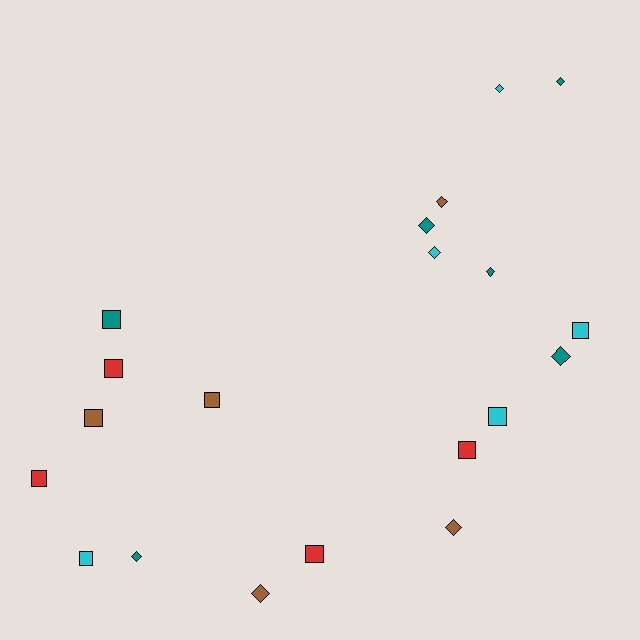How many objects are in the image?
There are 20 objects.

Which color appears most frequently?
Teal, with 6 objects.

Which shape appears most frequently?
Square, with 10 objects.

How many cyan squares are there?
There are 3 cyan squares.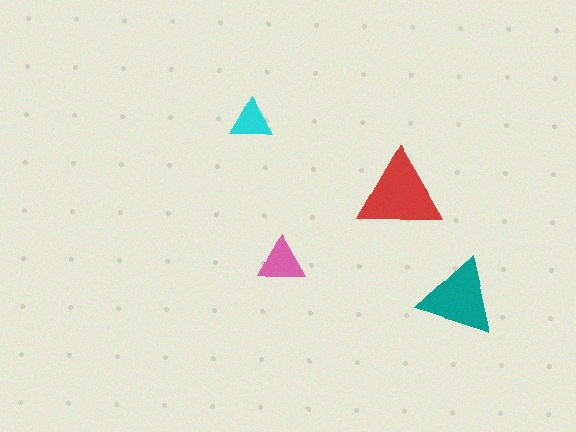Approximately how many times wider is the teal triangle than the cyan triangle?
About 2 times wider.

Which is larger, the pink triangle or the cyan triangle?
The pink one.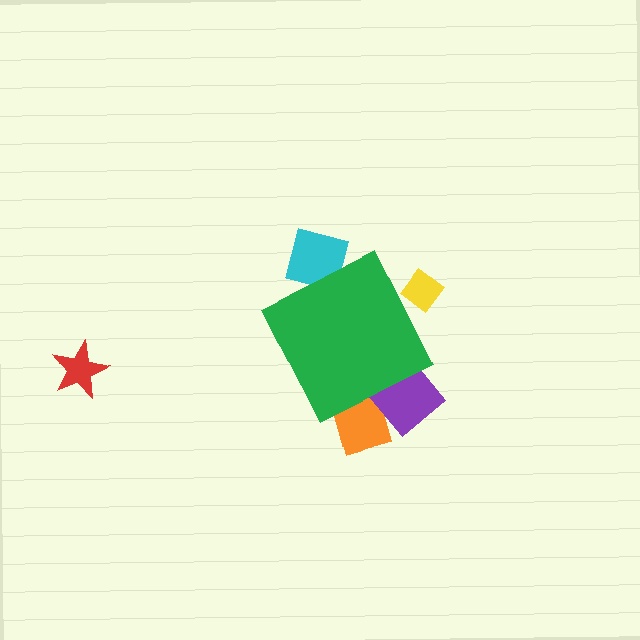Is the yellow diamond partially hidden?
Yes, the yellow diamond is partially hidden behind the green diamond.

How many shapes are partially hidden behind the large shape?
4 shapes are partially hidden.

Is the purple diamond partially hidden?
Yes, the purple diamond is partially hidden behind the green diamond.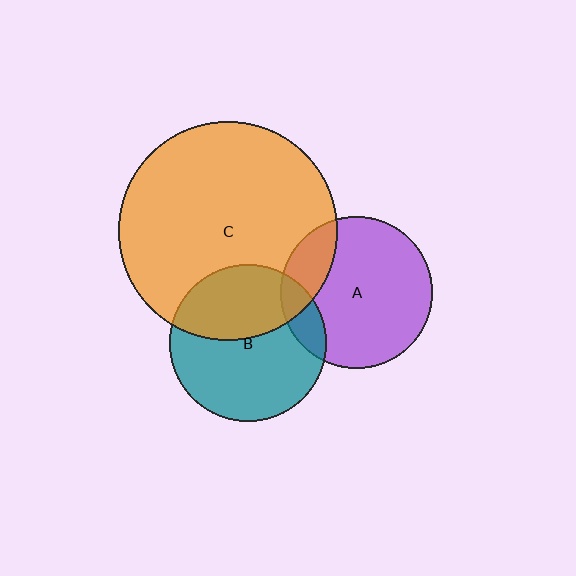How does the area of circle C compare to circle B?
Approximately 2.0 times.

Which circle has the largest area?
Circle C (orange).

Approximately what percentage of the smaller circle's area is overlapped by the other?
Approximately 10%.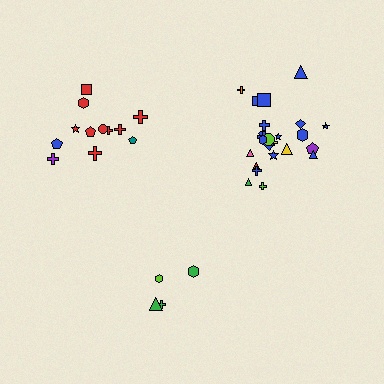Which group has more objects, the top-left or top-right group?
The top-right group.